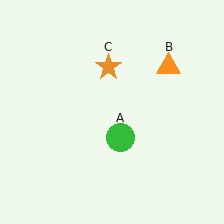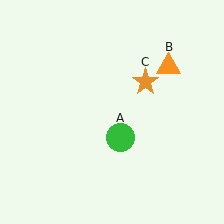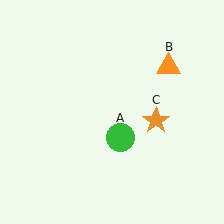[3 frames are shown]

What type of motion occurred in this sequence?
The orange star (object C) rotated clockwise around the center of the scene.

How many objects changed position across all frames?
1 object changed position: orange star (object C).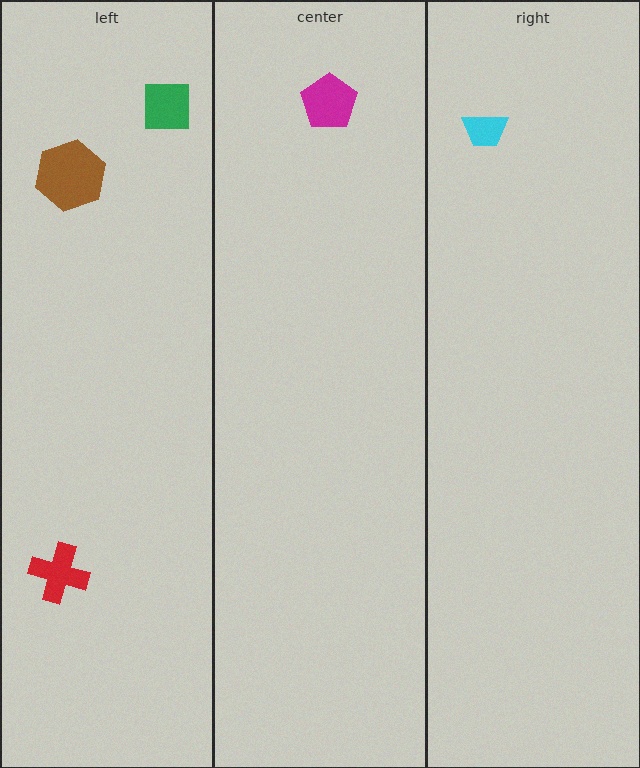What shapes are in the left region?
The brown hexagon, the red cross, the green square.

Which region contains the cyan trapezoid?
The right region.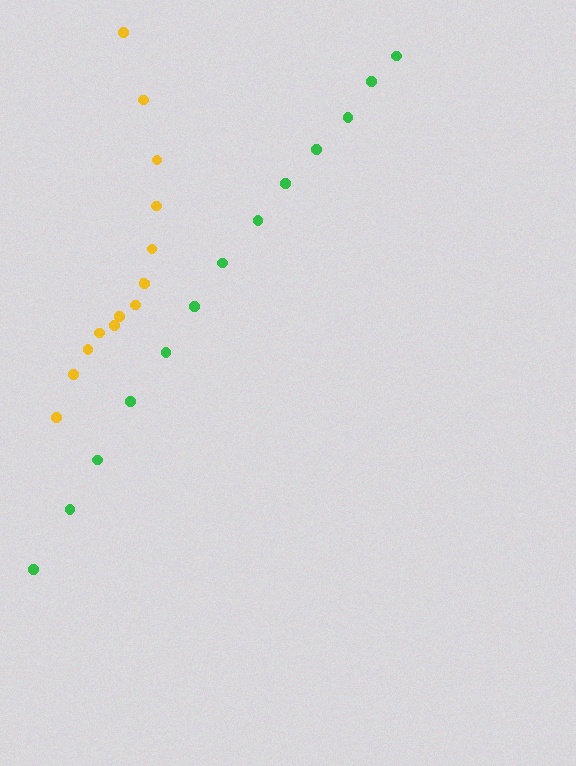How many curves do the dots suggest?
There are 2 distinct paths.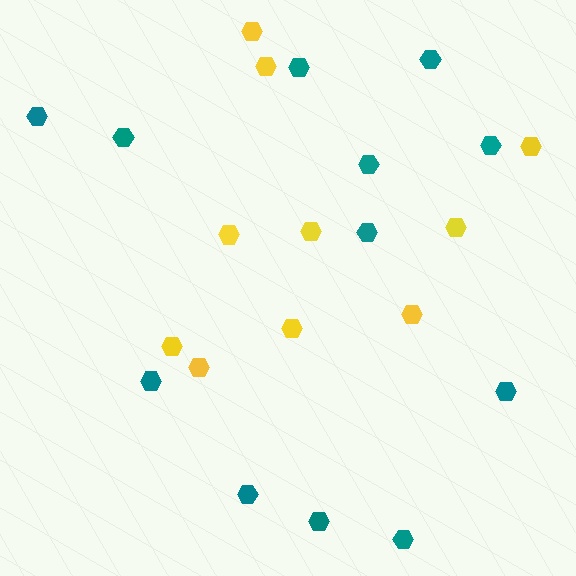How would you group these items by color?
There are 2 groups: one group of yellow hexagons (10) and one group of teal hexagons (12).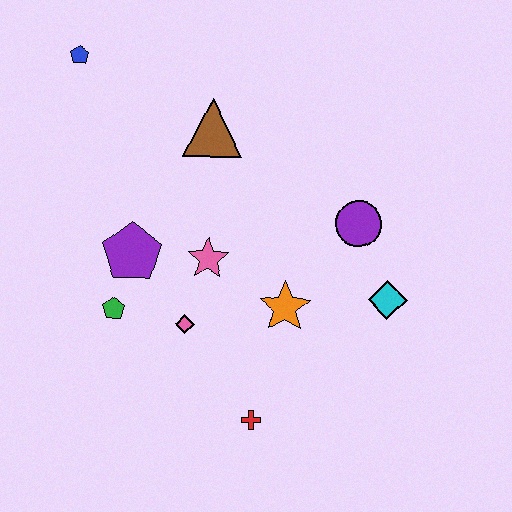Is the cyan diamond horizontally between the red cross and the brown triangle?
No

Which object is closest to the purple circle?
The cyan diamond is closest to the purple circle.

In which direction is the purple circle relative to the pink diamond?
The purple circle is to the right of the pink diamond.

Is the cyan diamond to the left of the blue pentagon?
No